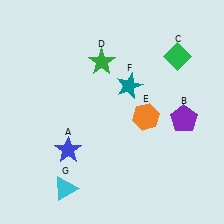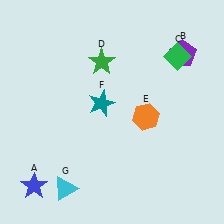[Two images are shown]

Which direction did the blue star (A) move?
The blue star (A) moved down.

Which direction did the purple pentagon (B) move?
The purple pentagon (B) moved up.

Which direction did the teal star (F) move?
The teal star (F) moved left.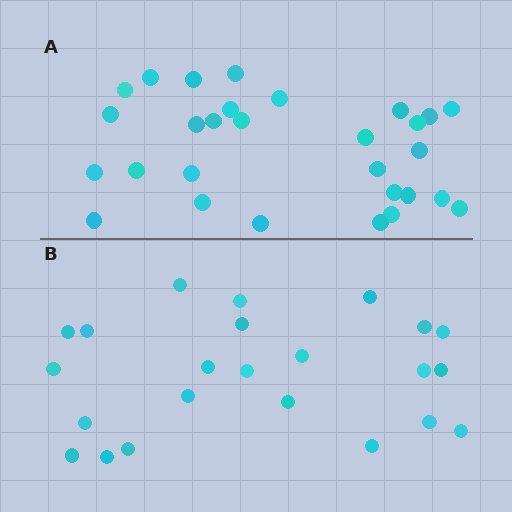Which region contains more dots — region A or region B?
Region A (the top region) has more dots.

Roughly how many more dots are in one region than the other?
Region A has about 6 more dots than region B.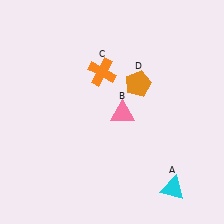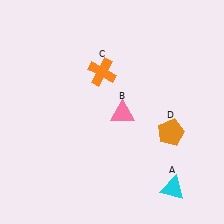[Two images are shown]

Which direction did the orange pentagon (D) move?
The orange pentagon (D) moved down.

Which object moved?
The orange pentagon (D) moved down.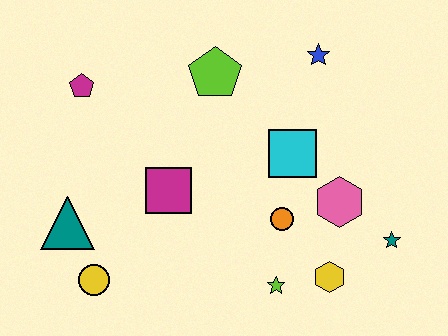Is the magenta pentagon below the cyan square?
No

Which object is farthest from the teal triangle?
The teal star is farthest from the teal triangle.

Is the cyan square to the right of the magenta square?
Yes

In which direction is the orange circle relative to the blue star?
The orange circle is below the blue star.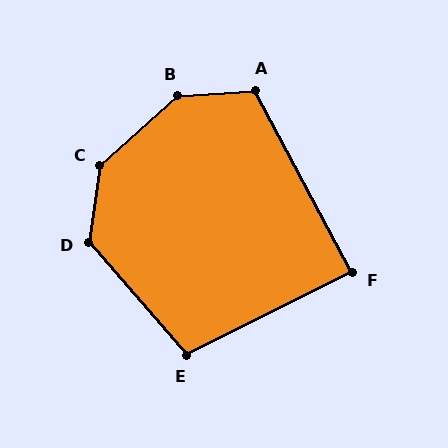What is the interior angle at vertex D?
Approximately 130 degrees (obtuse).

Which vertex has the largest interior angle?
C, at approximately 141 degrees.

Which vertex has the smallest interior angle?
F, at approximately 89 degrees.